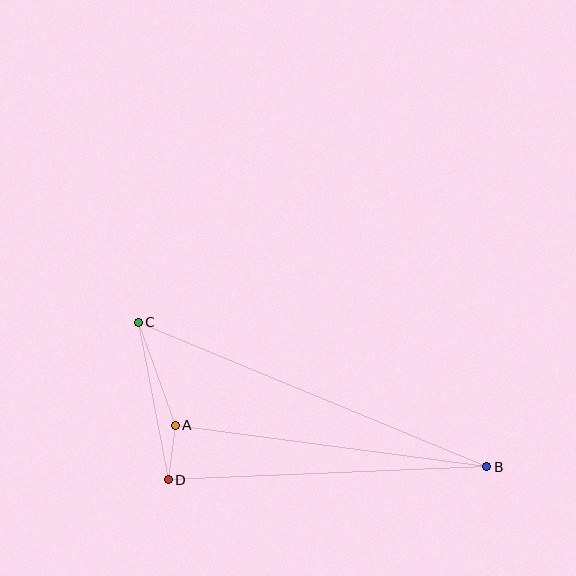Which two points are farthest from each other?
Points B and C are farthest from each other.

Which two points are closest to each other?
Points A and D are closest to each other.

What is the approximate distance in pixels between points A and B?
The distance between A and B is approximately 314 pixels.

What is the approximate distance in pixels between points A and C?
The distance between A and C is approximately 109 pixels.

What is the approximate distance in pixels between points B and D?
The distance between B and D is approximately 319 pixels.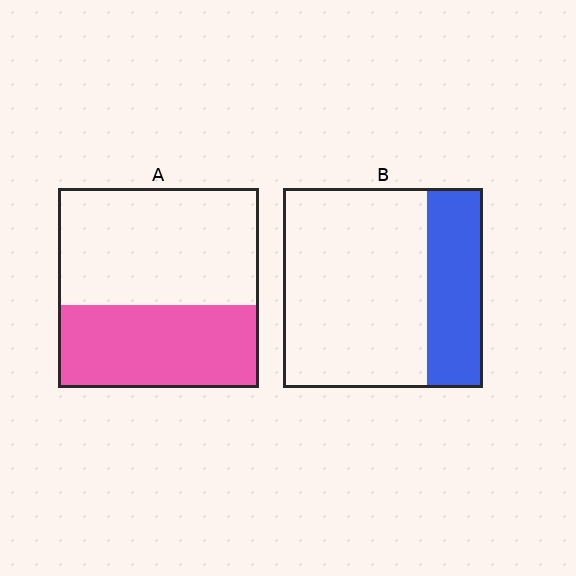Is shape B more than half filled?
No.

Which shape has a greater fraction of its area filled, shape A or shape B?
Shape A.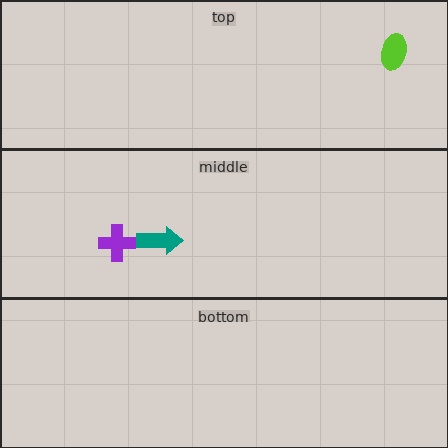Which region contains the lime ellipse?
The top region.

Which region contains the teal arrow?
The middle region.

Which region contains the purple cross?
The middle region.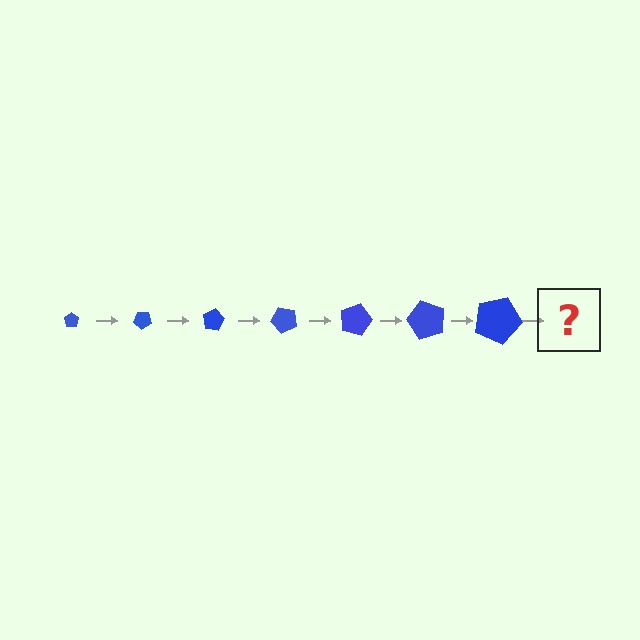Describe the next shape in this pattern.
It should be a pentagon, larger than the previous one and rotated 280 degrees from the start.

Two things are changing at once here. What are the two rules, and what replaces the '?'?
The two rules are that the pentagon grows larger each step and it rotates 40 degrees each step. The '?' should be a pentagon, larger than the previous one and rotated 280 degrees from the start.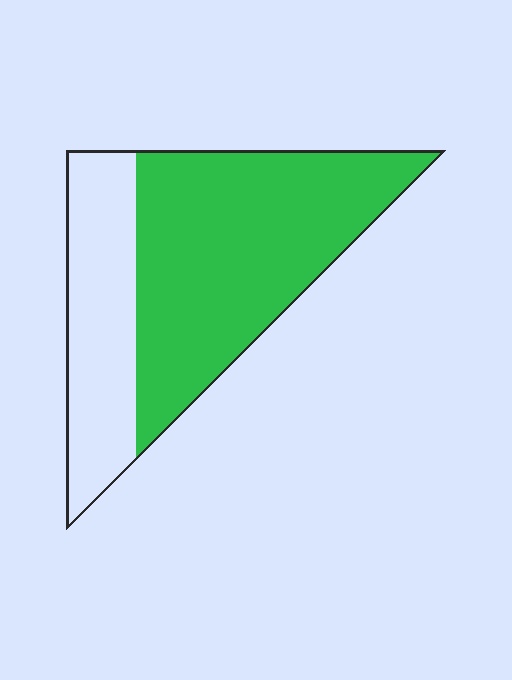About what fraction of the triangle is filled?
About two thirds (2/3).